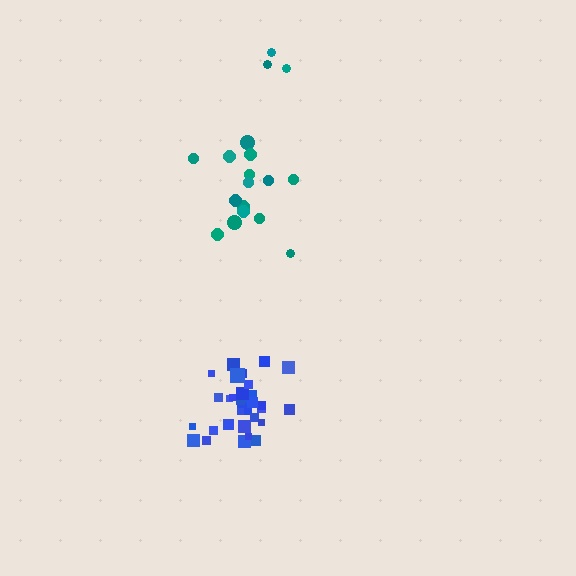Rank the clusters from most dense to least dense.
blue, teal.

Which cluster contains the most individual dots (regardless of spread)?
Blue (30).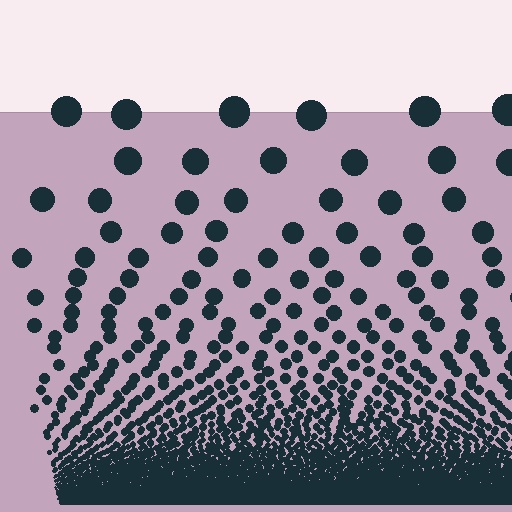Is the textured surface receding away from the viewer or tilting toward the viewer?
The surface appears to tilt toward the viewer. Texture elements get larger and sparser toward the top.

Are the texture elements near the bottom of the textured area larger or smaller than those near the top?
Smaller. The gradient is inverted — elements near the bottom are smaller and denser.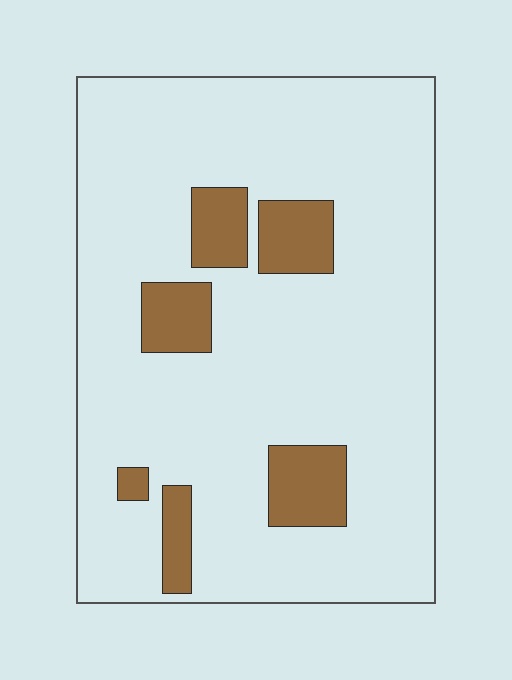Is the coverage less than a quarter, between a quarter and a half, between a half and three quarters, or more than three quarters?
Less than a quarter.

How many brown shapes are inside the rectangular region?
6.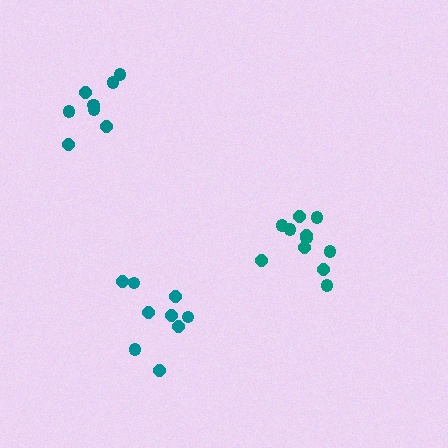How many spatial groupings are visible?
There are 3 spatial groupings.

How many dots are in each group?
Group 1: 11 dots, Group 2: 9 dots, Group 3: 8 dots (28 total).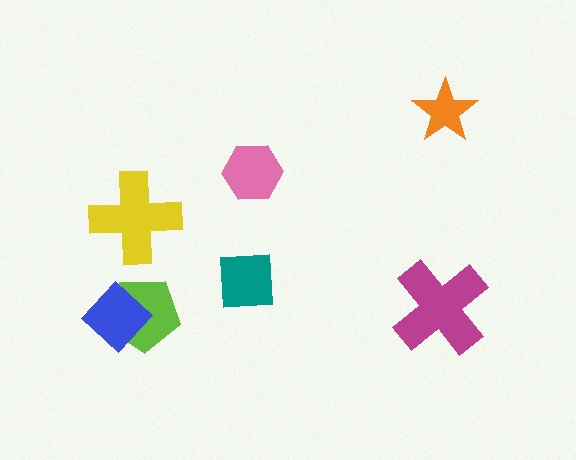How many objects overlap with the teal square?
0 objects overlap with the teal square.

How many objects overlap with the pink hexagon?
0 objects overlap with the pink hexagon.